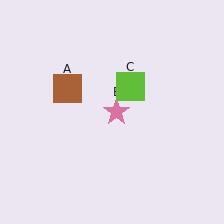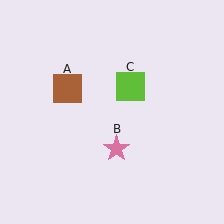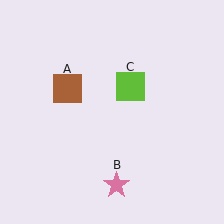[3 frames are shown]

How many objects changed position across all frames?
1 object changed position: pink star (object B).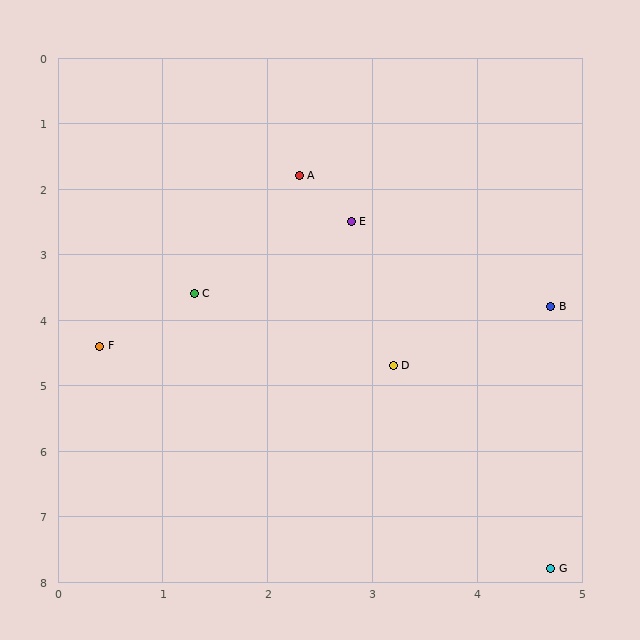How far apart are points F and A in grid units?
Points F and A are about 3.2 grid units apart.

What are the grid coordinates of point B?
Point B is at approximately (4.7, 3.8).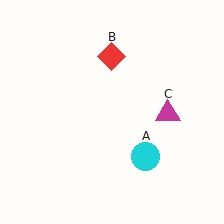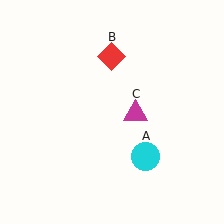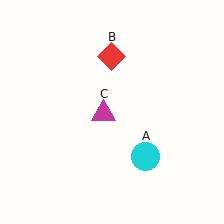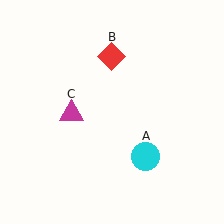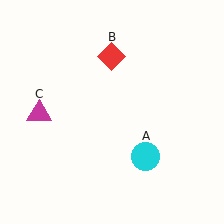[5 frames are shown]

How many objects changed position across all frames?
1 object changed position: magenta triangle (object C).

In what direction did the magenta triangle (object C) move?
The magenta triangle (object C) moved left.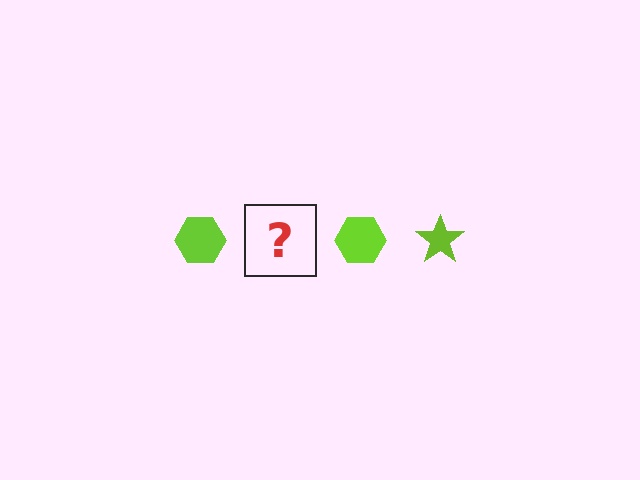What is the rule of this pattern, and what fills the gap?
The rule is that the pattern cycles through hexagon, star shapes in lime. The gap should be filled with a lime star.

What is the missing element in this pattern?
The missing element is a lime star.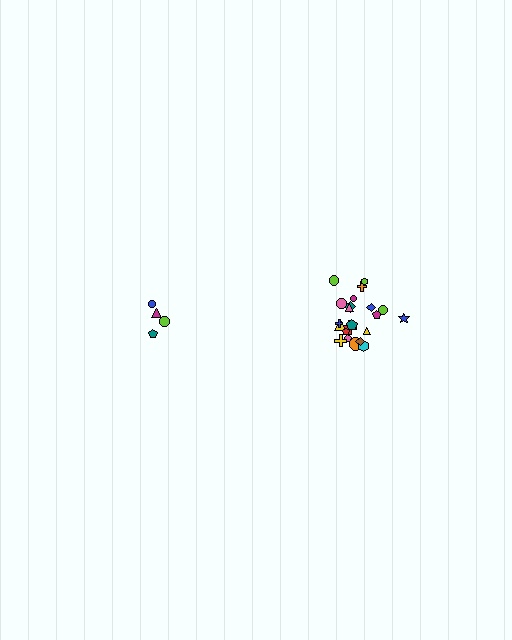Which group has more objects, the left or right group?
The right group.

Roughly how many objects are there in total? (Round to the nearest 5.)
Roughly 25 objects in total.